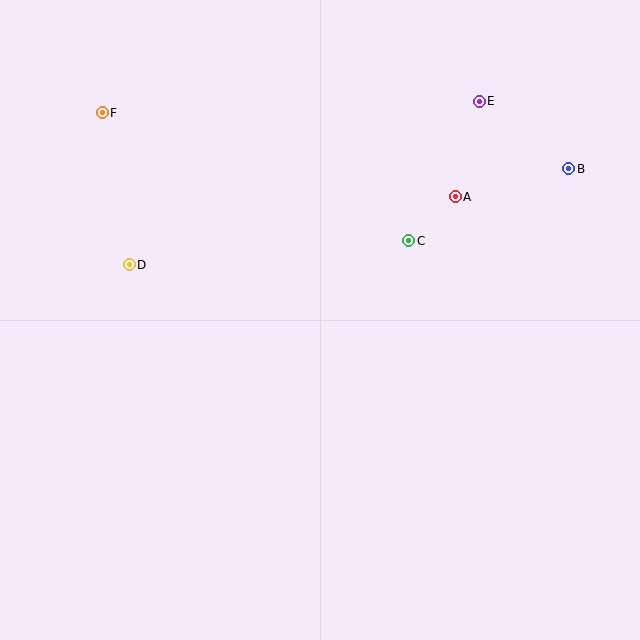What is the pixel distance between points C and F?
The distance between C and F is 332 pixels.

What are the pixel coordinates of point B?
Point B is at (569, 169).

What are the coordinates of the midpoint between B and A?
The midpoint between B and A is at (512, 183).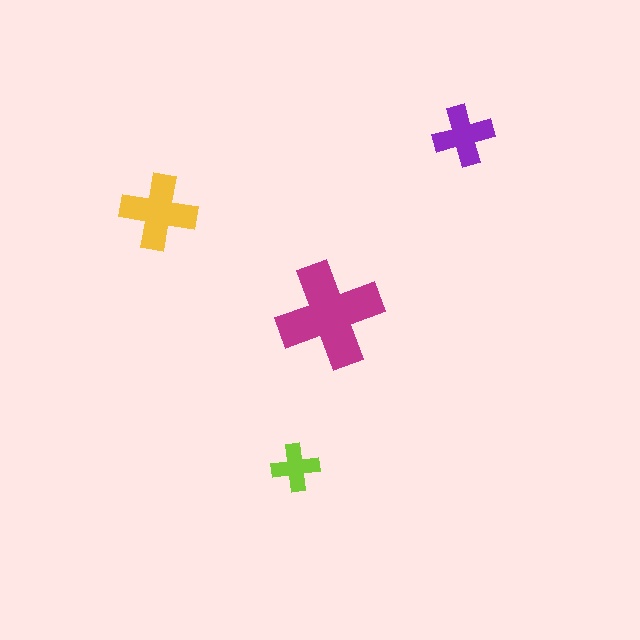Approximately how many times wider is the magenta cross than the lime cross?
About 2 times wider.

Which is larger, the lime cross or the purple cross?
The purple one.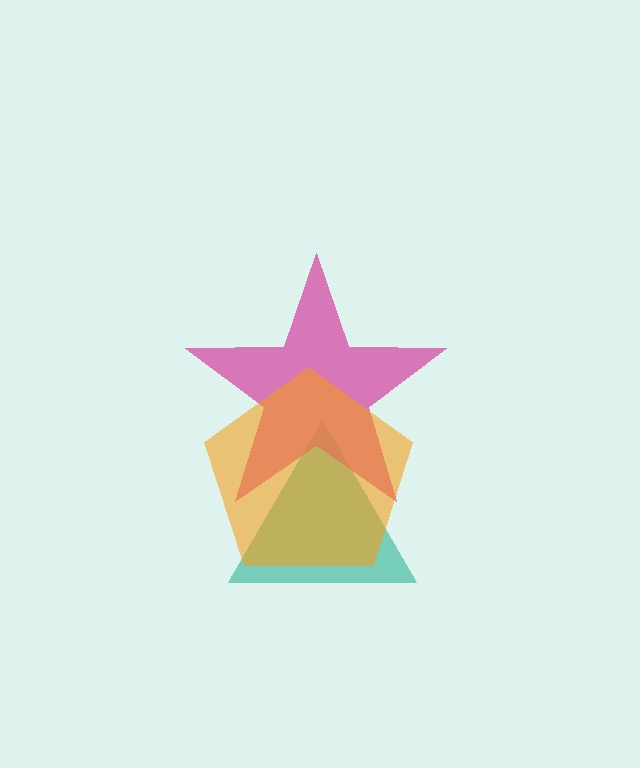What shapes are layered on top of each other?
The layered shapes are: a teal triangle, a magenta star, an orange pentagon.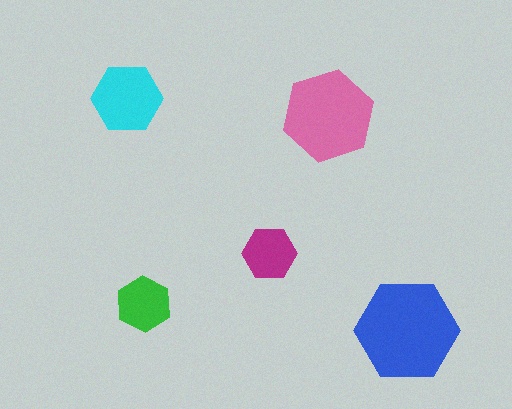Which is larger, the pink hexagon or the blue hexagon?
The blue one.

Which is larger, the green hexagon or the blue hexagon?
The blue one.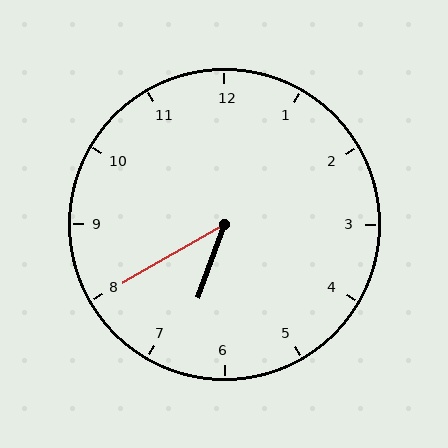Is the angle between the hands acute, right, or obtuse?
It is acute.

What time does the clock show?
6:40.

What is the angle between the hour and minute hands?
Approximately 40 degrees.